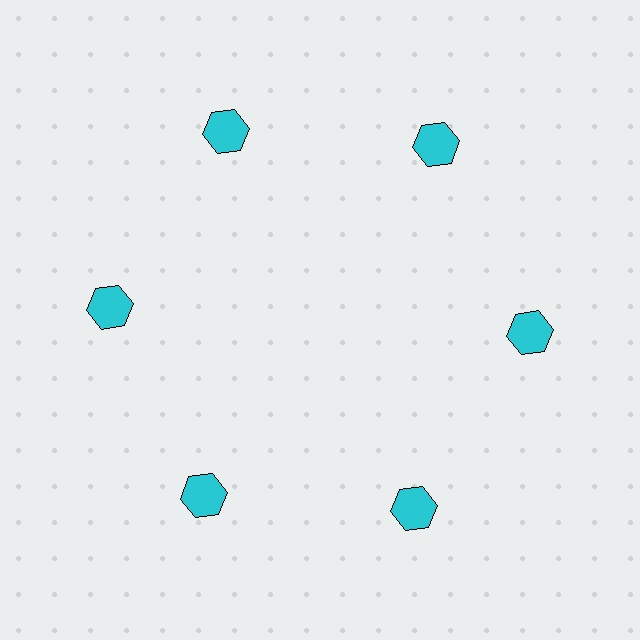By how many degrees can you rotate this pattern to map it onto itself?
The pattern maps onto itself every 60 degrees of rotation.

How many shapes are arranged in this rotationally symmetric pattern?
There are 6 shapes, arranged in 6 groups of 1.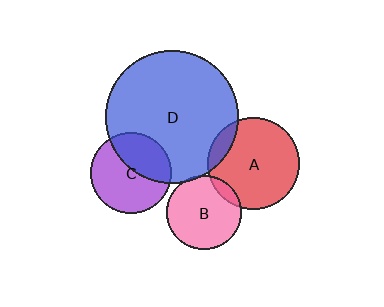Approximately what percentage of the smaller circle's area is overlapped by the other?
Approximately 10%.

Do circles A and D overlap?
Yes.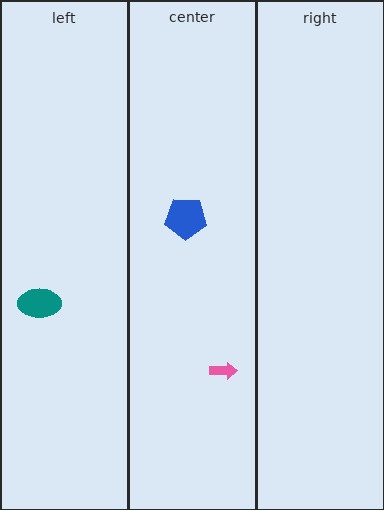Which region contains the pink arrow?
The center region.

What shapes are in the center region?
The blue pentagon, the pink arrow.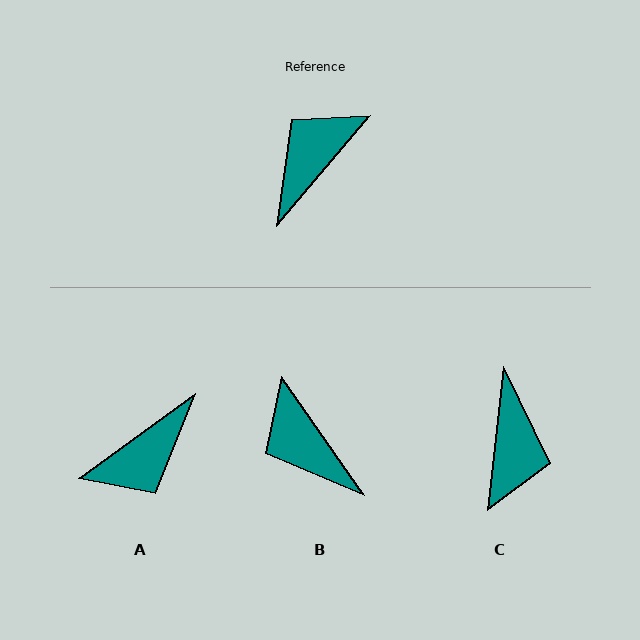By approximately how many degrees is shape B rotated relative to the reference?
Approximately 75 degrees counter-clockwise.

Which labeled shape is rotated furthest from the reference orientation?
A, about 166 degrees away.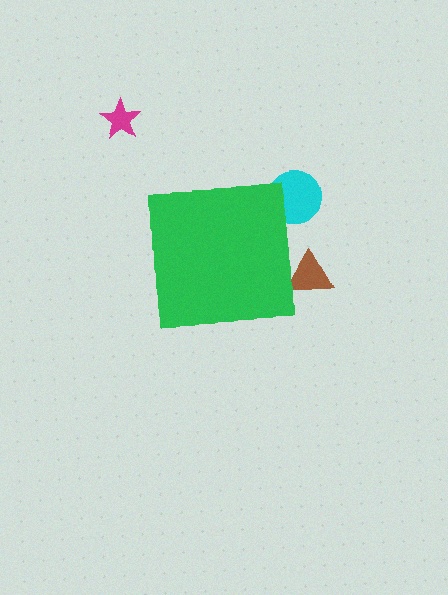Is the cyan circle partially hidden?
Yes, the cyan circle is partially hidden behind the green square.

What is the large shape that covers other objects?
A green square.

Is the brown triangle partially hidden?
Yes, the brown triangle is partially hidden behind the green square.